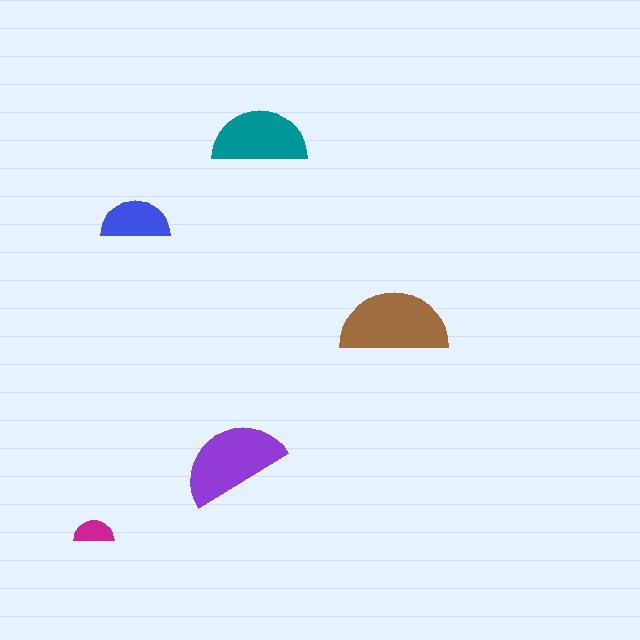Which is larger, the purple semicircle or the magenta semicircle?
The purple one.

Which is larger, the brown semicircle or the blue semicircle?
The brown one.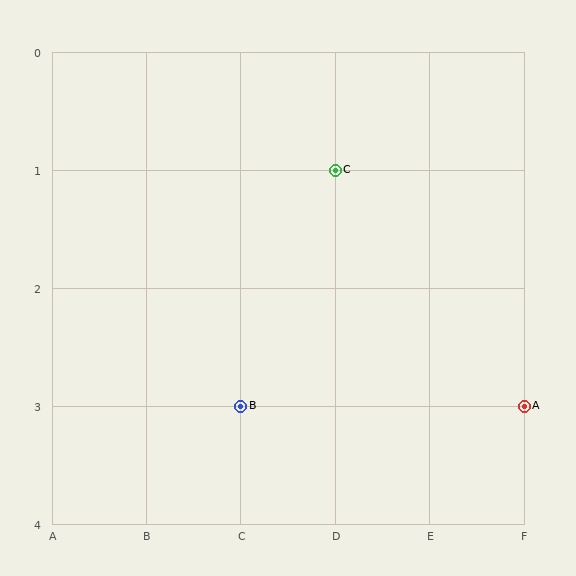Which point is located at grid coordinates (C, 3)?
Point B is at (C, 3).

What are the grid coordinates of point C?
Point C is at grid coordinates (D, 1).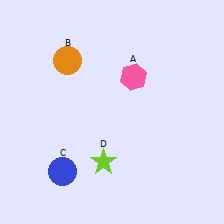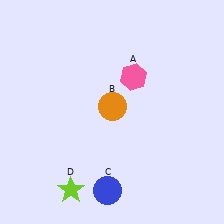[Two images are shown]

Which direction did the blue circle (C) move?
The blue circle (C) moved right.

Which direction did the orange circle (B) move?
The orange circle (B) moved down.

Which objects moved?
The objects that moved are: the orange circle (B), the blue circle (C), the lime star (D).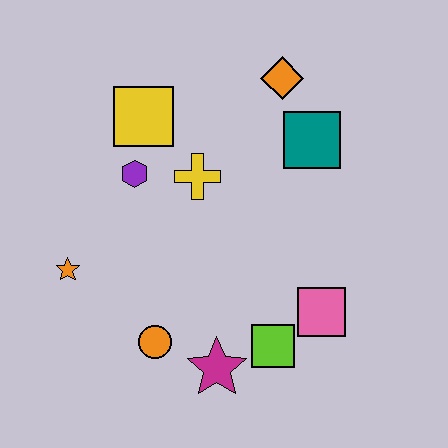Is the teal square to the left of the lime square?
No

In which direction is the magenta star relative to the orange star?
The magenta star is to the right of the orange star.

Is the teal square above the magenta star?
Yes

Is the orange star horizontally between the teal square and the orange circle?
No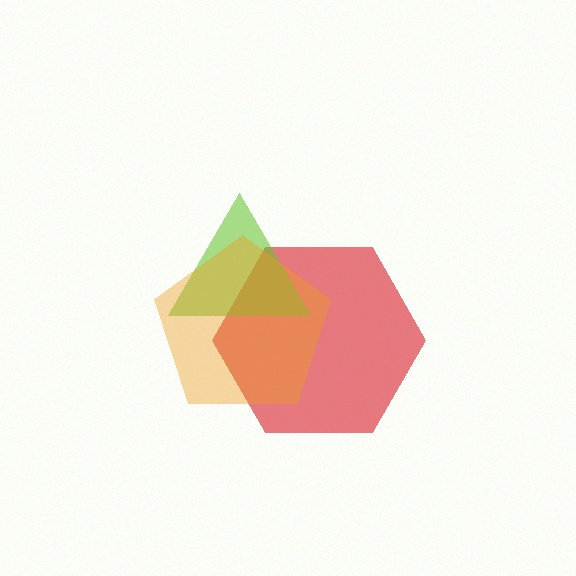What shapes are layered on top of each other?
The layered shapes are: a red hexagon, a lime triangle, an orange pentagon.